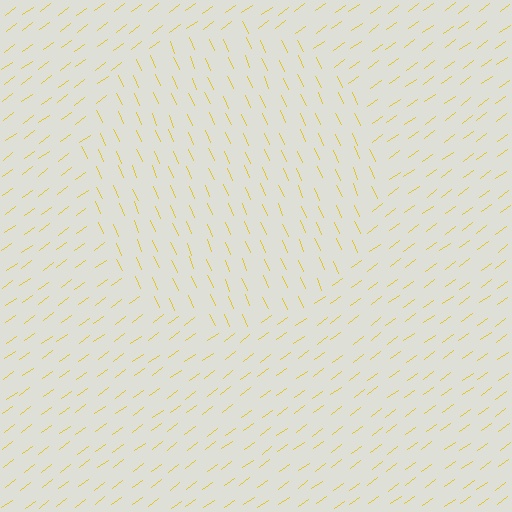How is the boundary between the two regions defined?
The boundary is defined purely by a change in line orientation (approximately 77 degrees difference). All lines are the same color and thickness.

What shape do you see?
I see a circle.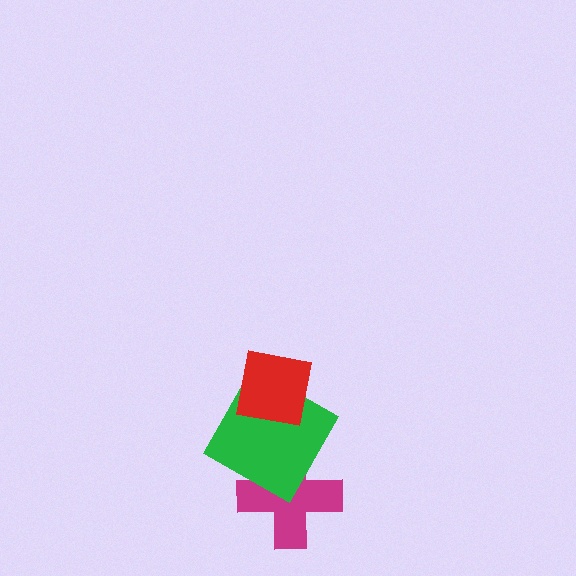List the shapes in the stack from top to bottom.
From top to bottom: the red square, the green square, the magenta cross.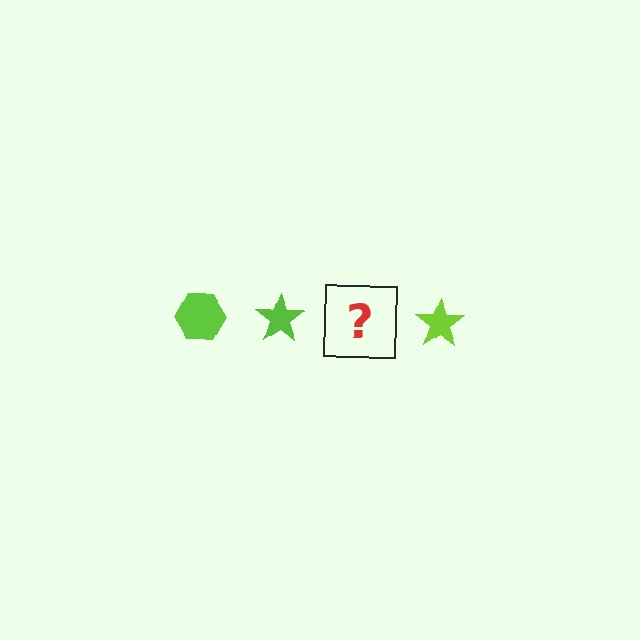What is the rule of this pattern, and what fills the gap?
The rule is that the pattern cycles through hexagon, star shapes in lime. The gap should be filled with a lime hexagon.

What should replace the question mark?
The question mark should be replaced with a lime hexagon.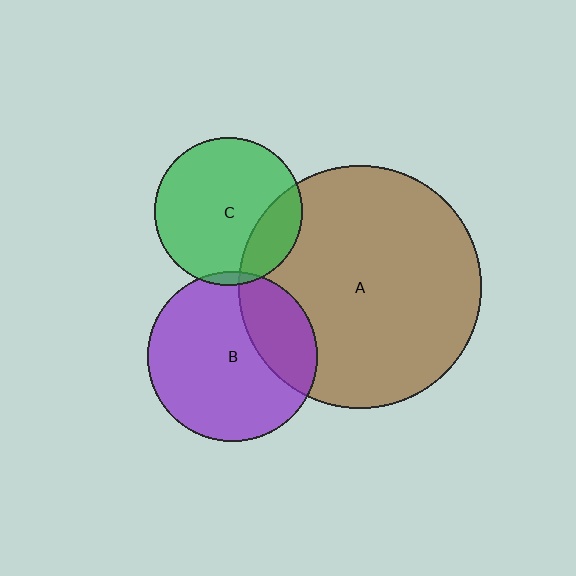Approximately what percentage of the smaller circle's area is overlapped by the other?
Approximately 25%.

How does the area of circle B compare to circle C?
Approximately 1.3 times.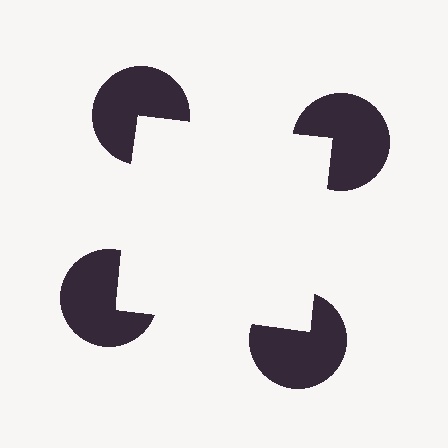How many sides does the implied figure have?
4 sides.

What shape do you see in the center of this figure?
An illusory square — its edges are inferred from the aligned wedge cuts in the pac-man discs, not physically drawn.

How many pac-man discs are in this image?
There are 4 — one at each vertex of the illusory square.